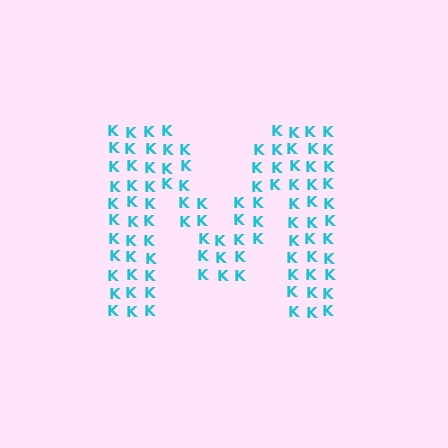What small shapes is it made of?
It is made of small letter K's.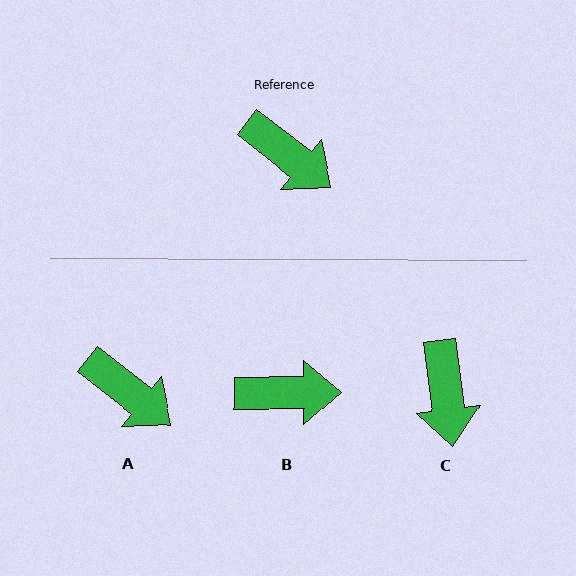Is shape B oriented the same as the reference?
No, it is off by about 39 degrees.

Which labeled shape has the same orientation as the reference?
A.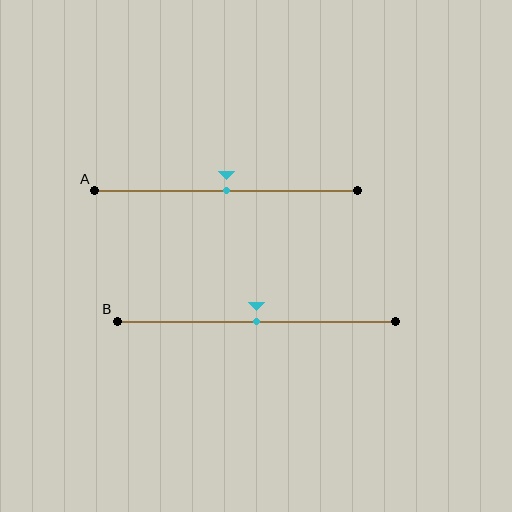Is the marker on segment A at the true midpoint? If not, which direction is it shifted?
Yes, the marker on segment A is at the true midpoint.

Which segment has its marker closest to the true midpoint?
Segment A has its marker closest to the true midpoint.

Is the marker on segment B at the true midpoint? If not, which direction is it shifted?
Yes, the marker on segment B is at the true midpoint.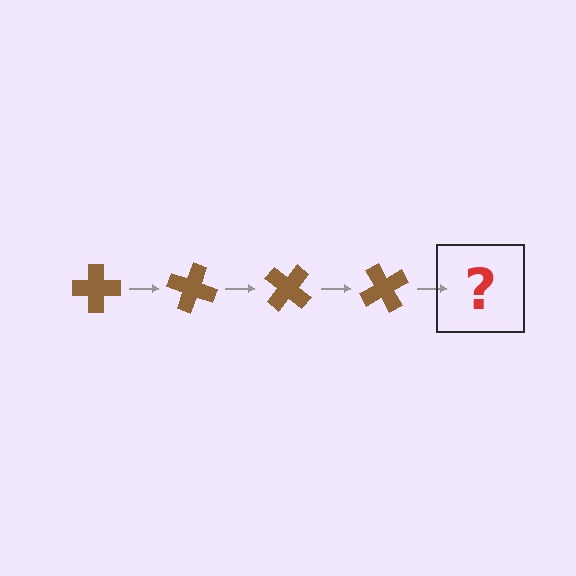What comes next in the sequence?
The next element should be a brown cross rotated 80 degrees.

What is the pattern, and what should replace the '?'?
The pattern is that the cross rotates 20 degrees each step. The '?' should be a brown cross rotated 80 degrees.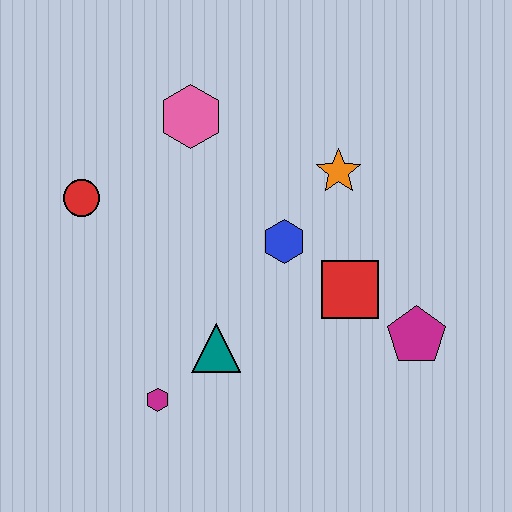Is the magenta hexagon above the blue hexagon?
No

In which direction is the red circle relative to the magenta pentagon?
The red circle is to the left of the magenta pentagon.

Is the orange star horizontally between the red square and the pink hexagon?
Yes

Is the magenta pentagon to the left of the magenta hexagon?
No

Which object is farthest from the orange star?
The magenta hexagon is farthest from the orange star.